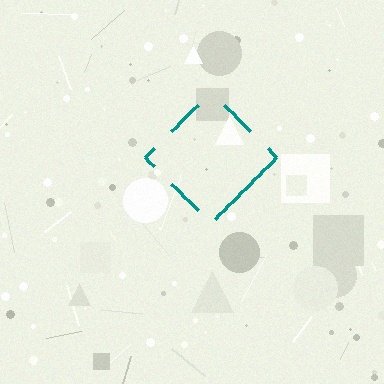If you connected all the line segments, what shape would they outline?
They would outline a diamond.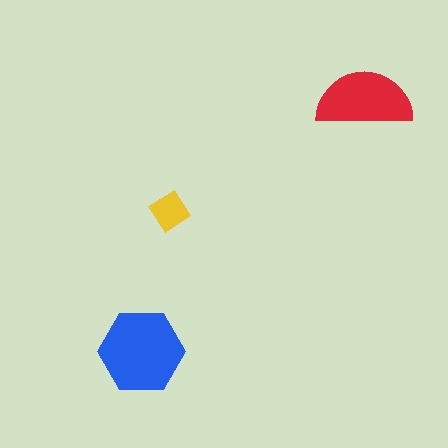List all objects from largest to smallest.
The blue hexagon, the red semicircle, the yellow diamond.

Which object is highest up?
The red semicircle is topmost.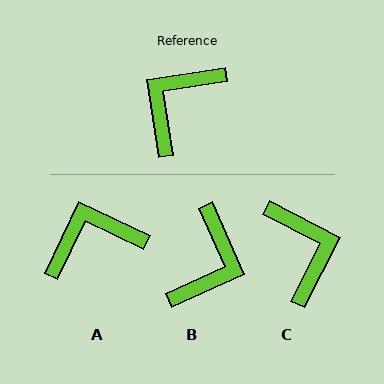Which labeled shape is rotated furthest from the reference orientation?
B, about 165 degrees away.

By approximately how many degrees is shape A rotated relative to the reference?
Approximately 34 degrees clockwise.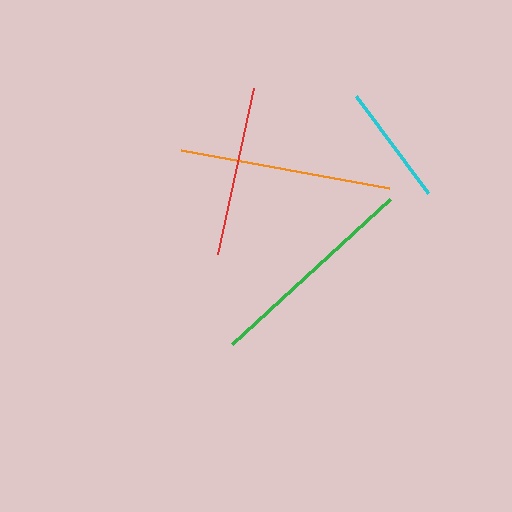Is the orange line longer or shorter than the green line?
The green line is longer than the orange line.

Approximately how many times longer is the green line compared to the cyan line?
The green line is approximately 1.8 times the length of the cyan line.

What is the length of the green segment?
The green segment is approximately 215 pixels long.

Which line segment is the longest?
The green line is the longest at approximately 215 pixels.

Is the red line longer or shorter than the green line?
The green line is longer than the red line.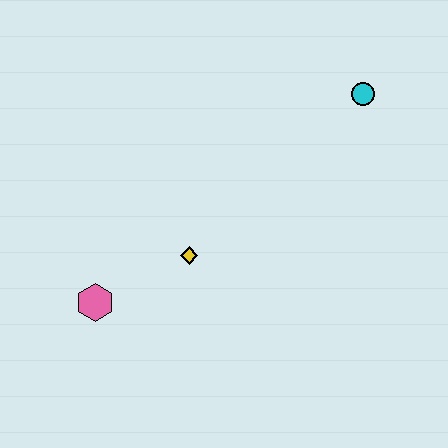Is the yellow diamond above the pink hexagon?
Yes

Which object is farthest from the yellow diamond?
The cyan circle is farthest from the yellow diamond.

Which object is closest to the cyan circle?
The yellow diamond is closest to the cyan circle.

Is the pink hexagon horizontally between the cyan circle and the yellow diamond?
No